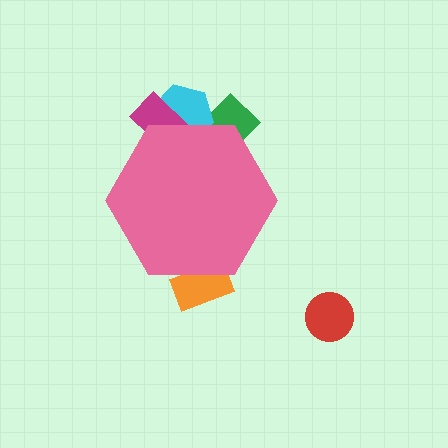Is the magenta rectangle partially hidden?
Yes, the magenta rectangle is partially hidden behind the pink hexagon.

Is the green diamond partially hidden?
Yes, the green diamond is partially hidden behind the pink hexagon.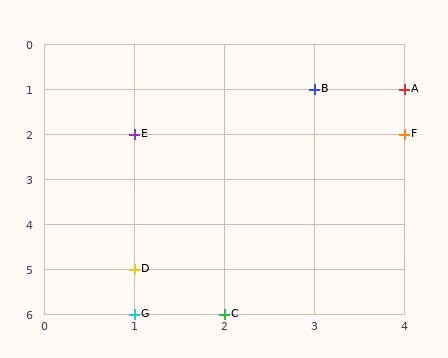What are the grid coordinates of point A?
Point A is at grid coordinates (4, 1).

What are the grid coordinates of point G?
Point G is at grid coordinates (1, 6).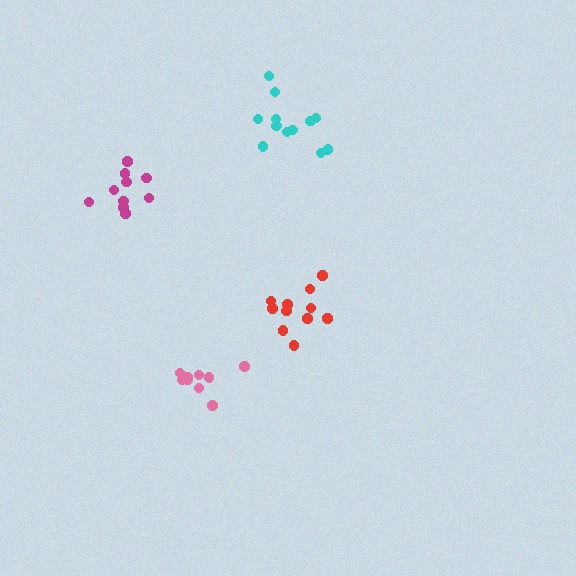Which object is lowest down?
The pink cluster is bottommost.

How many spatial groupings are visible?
There are 4 spatial groupings.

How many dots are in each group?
Group 1: 12 dots, Group 2: 9 dots, Group 3: 11 dots, Group 4: 10 dots (42 total).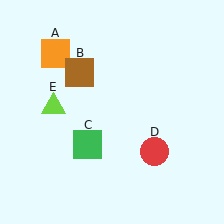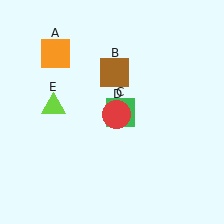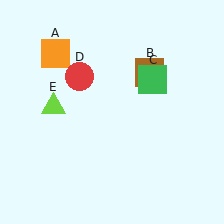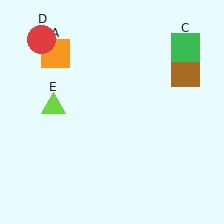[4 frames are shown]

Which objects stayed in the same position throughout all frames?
Orange square (object A) and lime triangle (object E) remained stationary.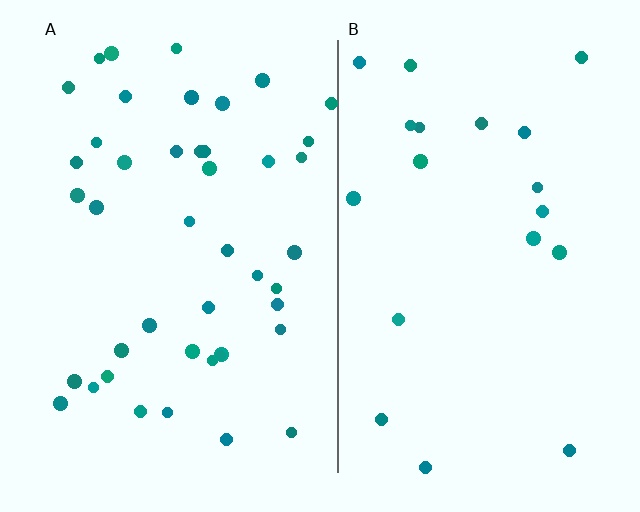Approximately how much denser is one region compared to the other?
Approximately 2.2× — region A over region B.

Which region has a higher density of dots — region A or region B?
A (the left).